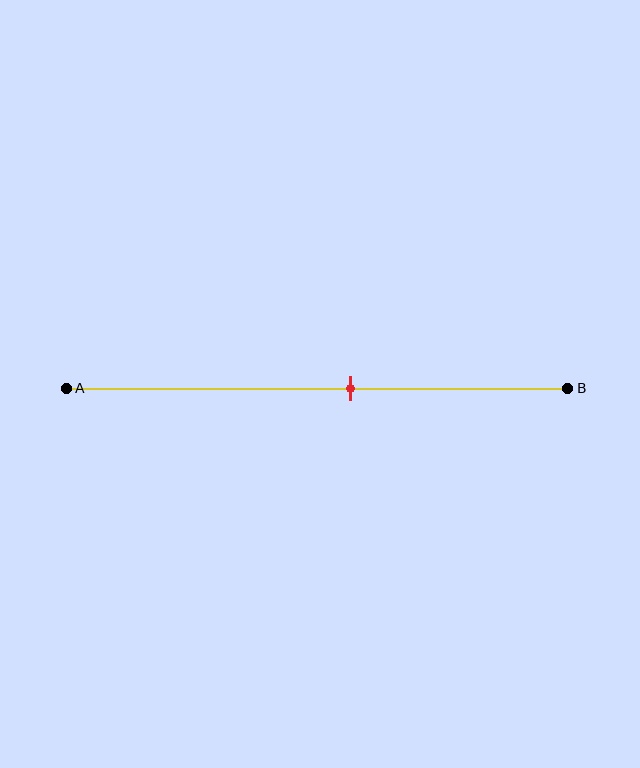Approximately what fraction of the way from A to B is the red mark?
The red mark is approximately 55% of the way from A to B.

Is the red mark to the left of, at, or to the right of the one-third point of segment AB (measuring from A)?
The red mark is to the right of the one-third point of segment AB.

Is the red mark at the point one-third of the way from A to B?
No, the mark is at about 55% from A, not at the 33% one-third point.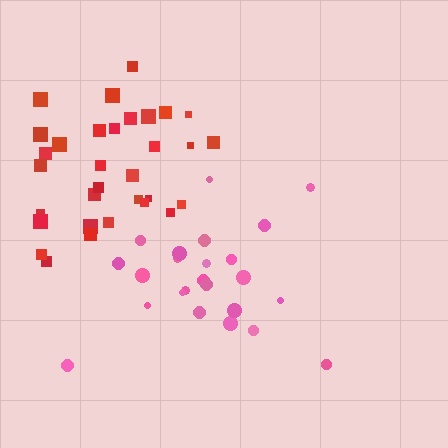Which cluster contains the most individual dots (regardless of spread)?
Red (32).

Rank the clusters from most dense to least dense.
red, pink.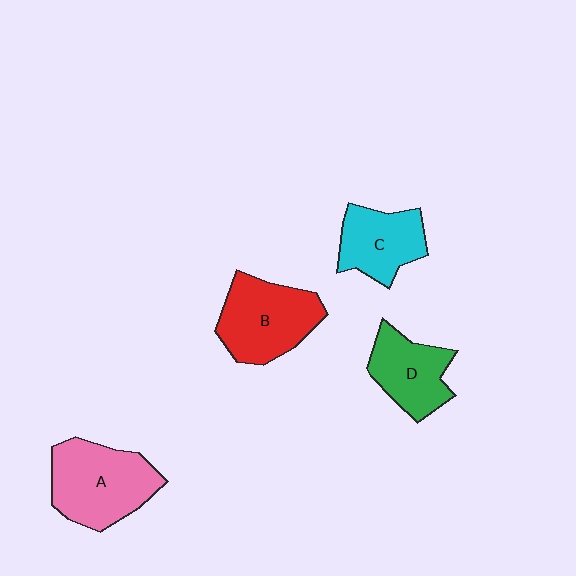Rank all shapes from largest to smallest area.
From largest to smallest: A (pink), B (red), D (green), C (cyan).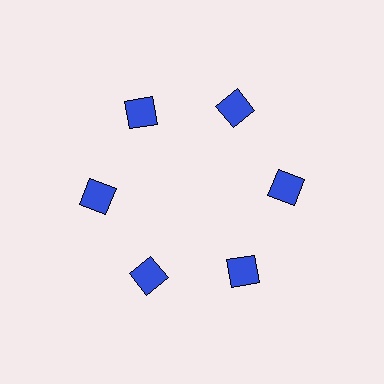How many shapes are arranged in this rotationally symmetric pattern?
There are 6 shapes, arranged in 6 groups of 1.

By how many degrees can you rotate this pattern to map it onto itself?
The pattern maps onto itself every 60 degrees of rotation.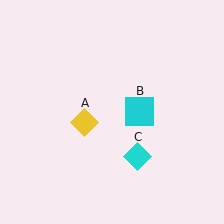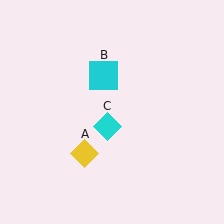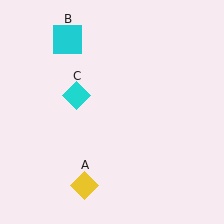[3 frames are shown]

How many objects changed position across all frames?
3 objects changed position: yellow diamond (object A), cyan square (object B), cyan diamond (object C).